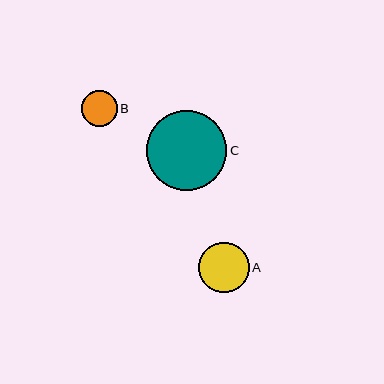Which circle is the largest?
Circle C is the largest with a size of approximately 81 pixels.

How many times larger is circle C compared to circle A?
Circle C is approximately 1.6 times the size of circle A.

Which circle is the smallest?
Circle B is the smallest with a size of approximately 36 pixels.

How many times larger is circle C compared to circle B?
Circle C is approximately 2.2 times the size of circle B.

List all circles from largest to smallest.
From largest to smallest: C, A, B.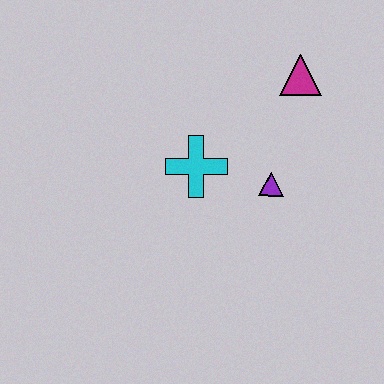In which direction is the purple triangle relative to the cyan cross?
The purple triangle is to the right of the cyan cross.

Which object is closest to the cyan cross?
The purple triangle is closest to the cyan cross.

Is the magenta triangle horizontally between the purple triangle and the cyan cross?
No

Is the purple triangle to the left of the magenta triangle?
Yes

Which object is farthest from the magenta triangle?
The cyan cross is farthest from the magenta triangle.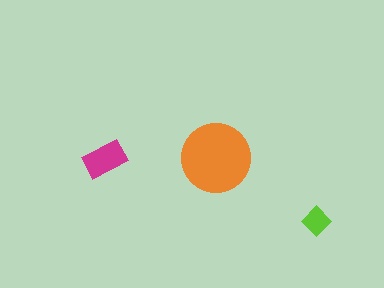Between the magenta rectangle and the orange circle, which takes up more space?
The orange circle.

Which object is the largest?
The orange circle.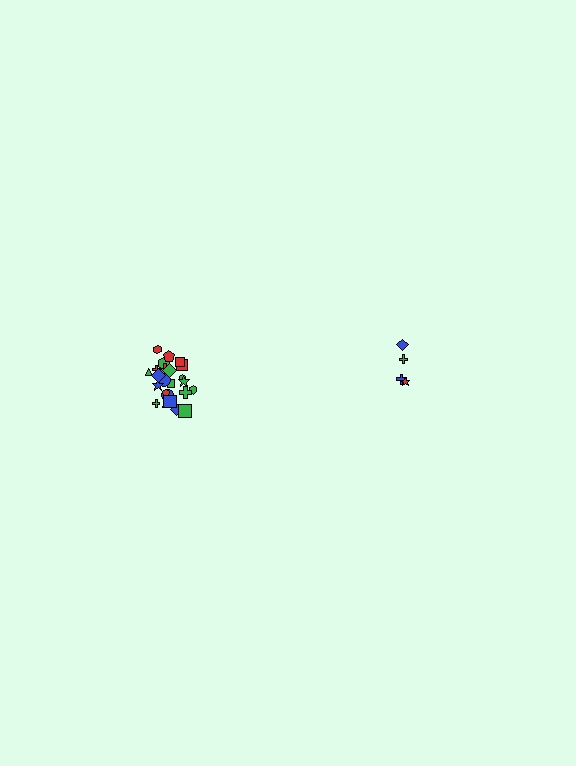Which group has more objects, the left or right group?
The left group.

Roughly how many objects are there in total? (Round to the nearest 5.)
Roughly 30 objects in total.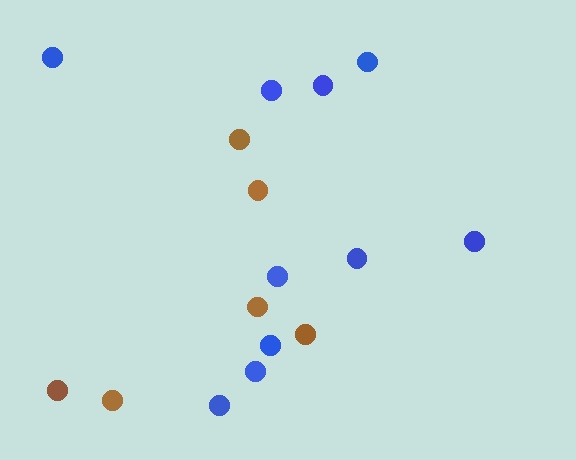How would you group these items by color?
There are 2 groups: one group of brown circles (6) and one group of blue circles (10).